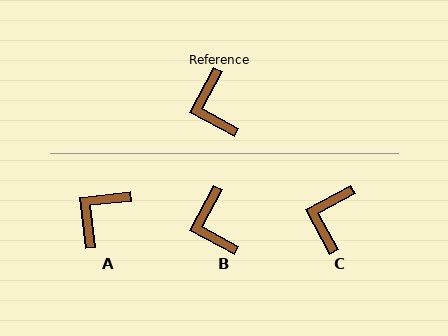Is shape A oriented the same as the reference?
No, it is off by about 55 degrees.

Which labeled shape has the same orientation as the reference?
B.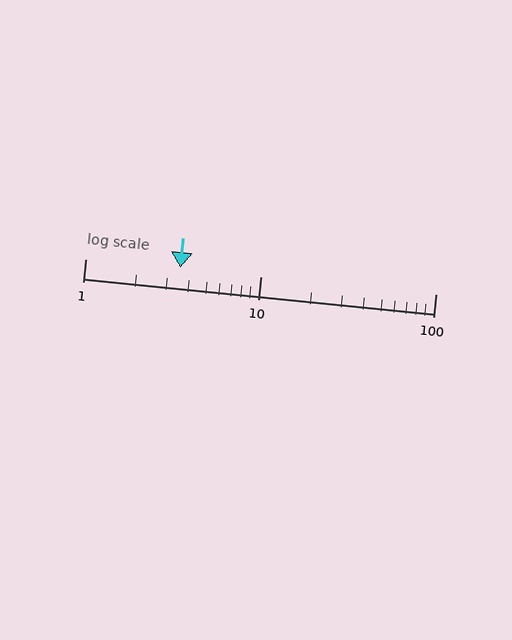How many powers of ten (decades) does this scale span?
The scale spans 2 decades, from 1 to 100.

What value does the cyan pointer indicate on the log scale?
The pointer indicates approximately 3.5.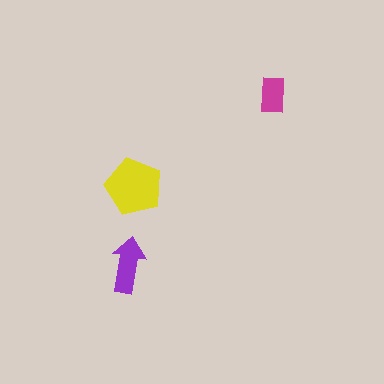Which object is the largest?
The yellow pentagon.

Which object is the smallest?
The magenta rectangle.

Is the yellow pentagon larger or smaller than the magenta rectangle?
Larger.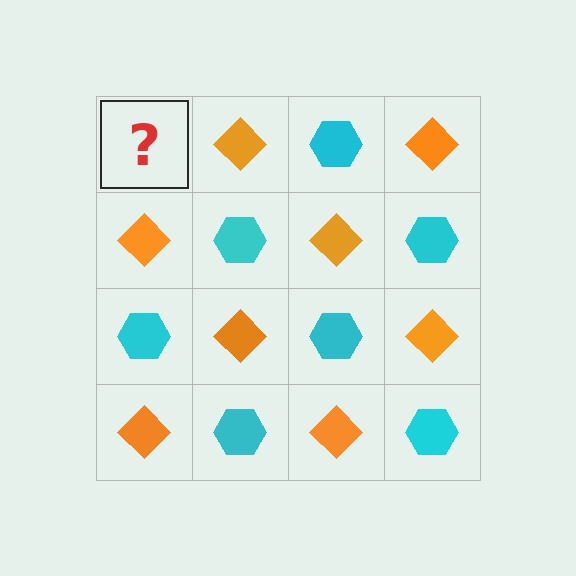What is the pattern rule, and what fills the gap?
The rule is that it alternates cyan hexagon and orange diamond in a checkerboard pattern. The gap should be filled with a cyan hexagon.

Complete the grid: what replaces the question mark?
The question mark should be replaced with a cyan hexagon.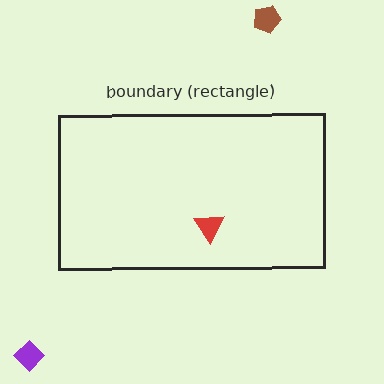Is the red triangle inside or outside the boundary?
Inside.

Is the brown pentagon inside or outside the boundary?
Outside.